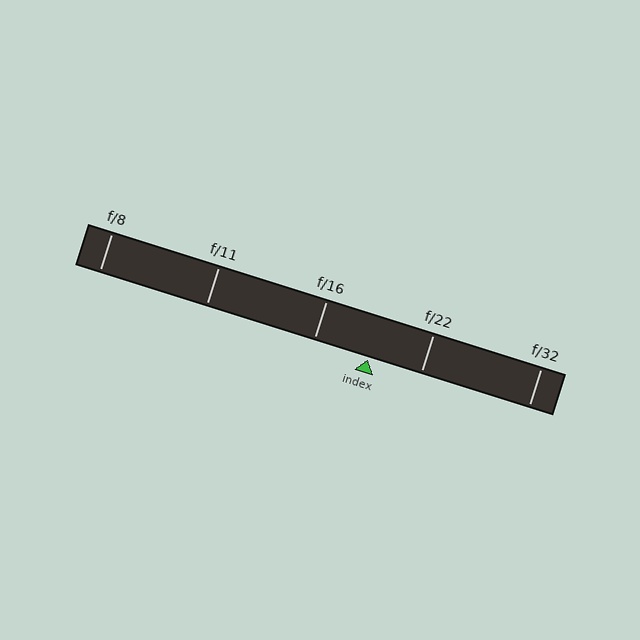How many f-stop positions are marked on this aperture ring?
There are 5 f-stop positions marked.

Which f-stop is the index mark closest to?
The index mark is closest to f/22.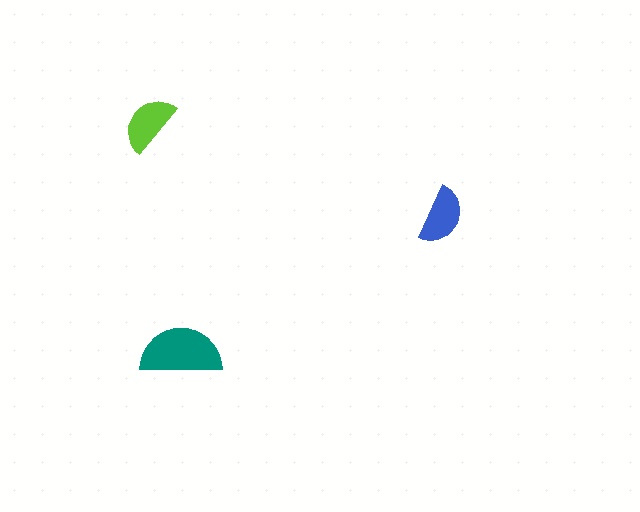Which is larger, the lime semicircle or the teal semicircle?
The teal one.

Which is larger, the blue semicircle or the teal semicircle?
The teal one.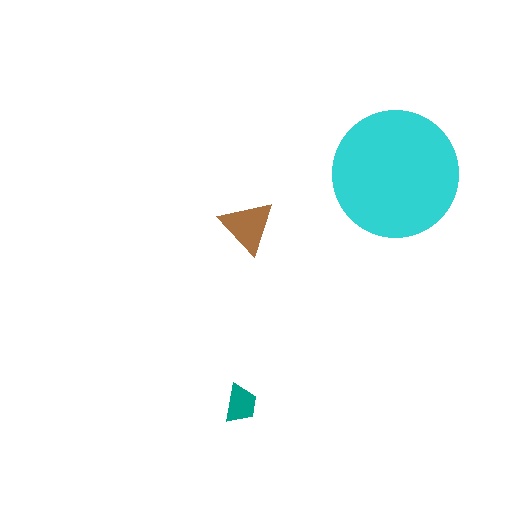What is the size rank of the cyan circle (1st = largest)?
1st.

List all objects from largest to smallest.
The cyan circle, the brown triangle, the teal trapezoid.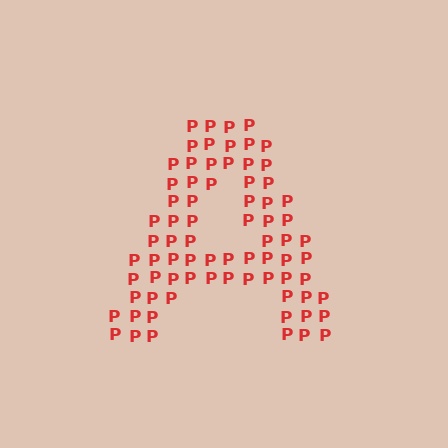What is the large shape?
The large shape is the letter A.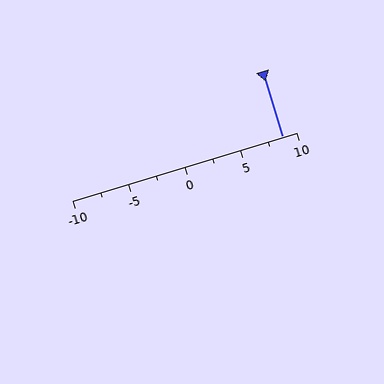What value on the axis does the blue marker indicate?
The marker indicates approximately 8.8.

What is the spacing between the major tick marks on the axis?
The major ticks are spaced 5 apart.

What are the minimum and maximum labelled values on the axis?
The axis runs from -10 to 10.